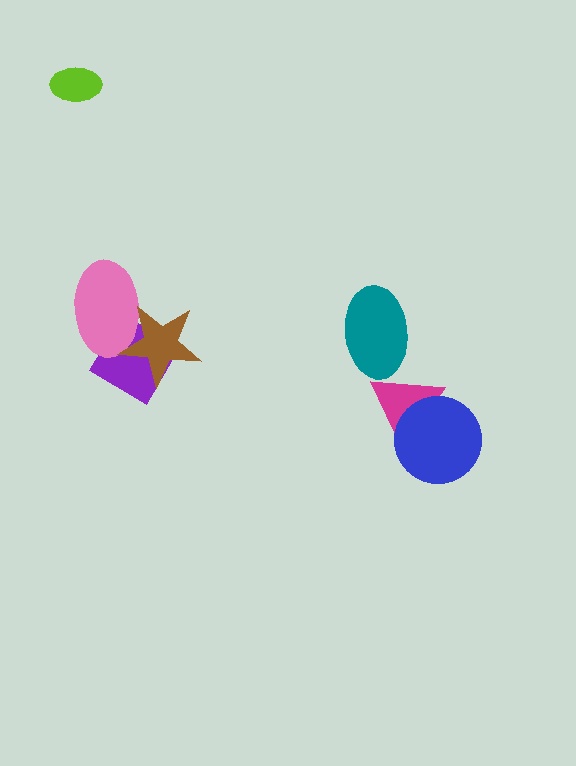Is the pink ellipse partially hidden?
Yes, it is partially covered by another shape.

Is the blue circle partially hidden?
No, no other shape covers it.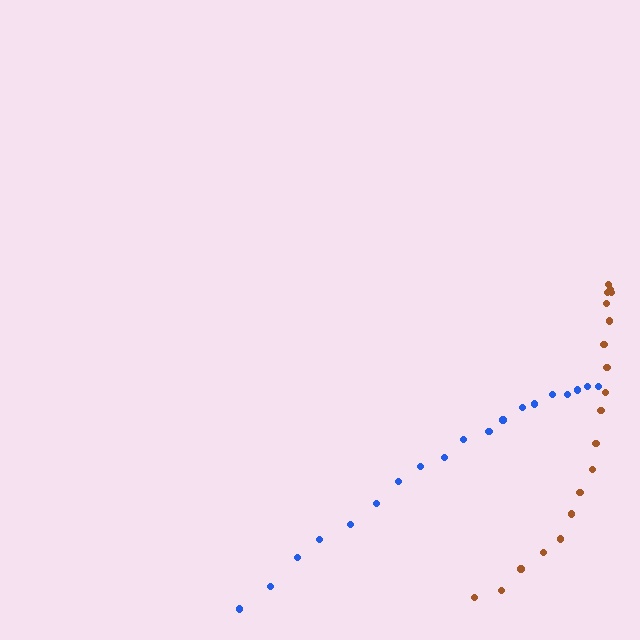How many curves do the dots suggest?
There are 2 distinct paths.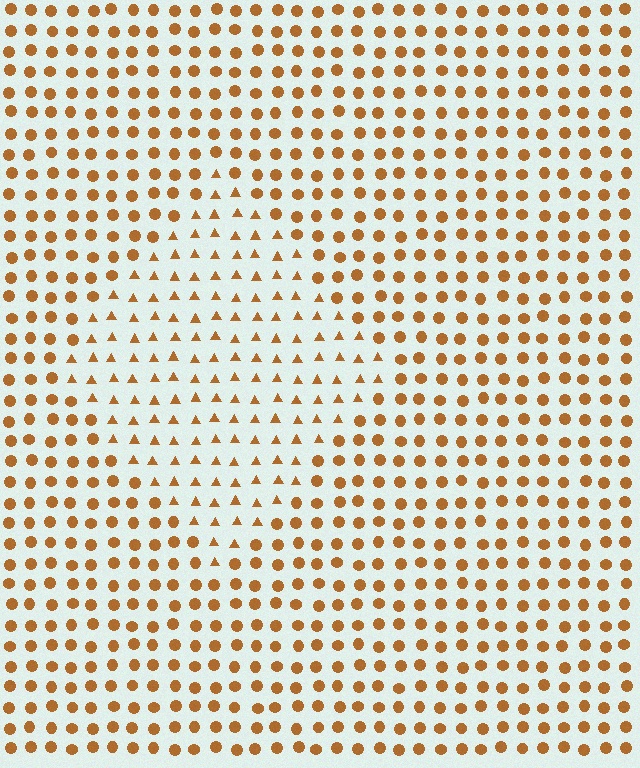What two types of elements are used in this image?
The image uses triangles inside the diamond region and circles outside it.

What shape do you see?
I see a diamond.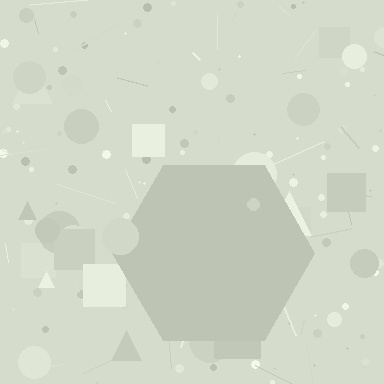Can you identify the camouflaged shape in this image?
The camouflaged shape is a hexagon.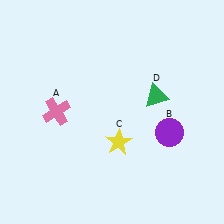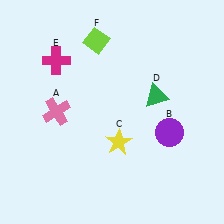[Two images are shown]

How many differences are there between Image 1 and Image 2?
There are 2 differences between the two images.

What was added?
A magenta cross (E), a lime diamond (F) were added in Image 2.